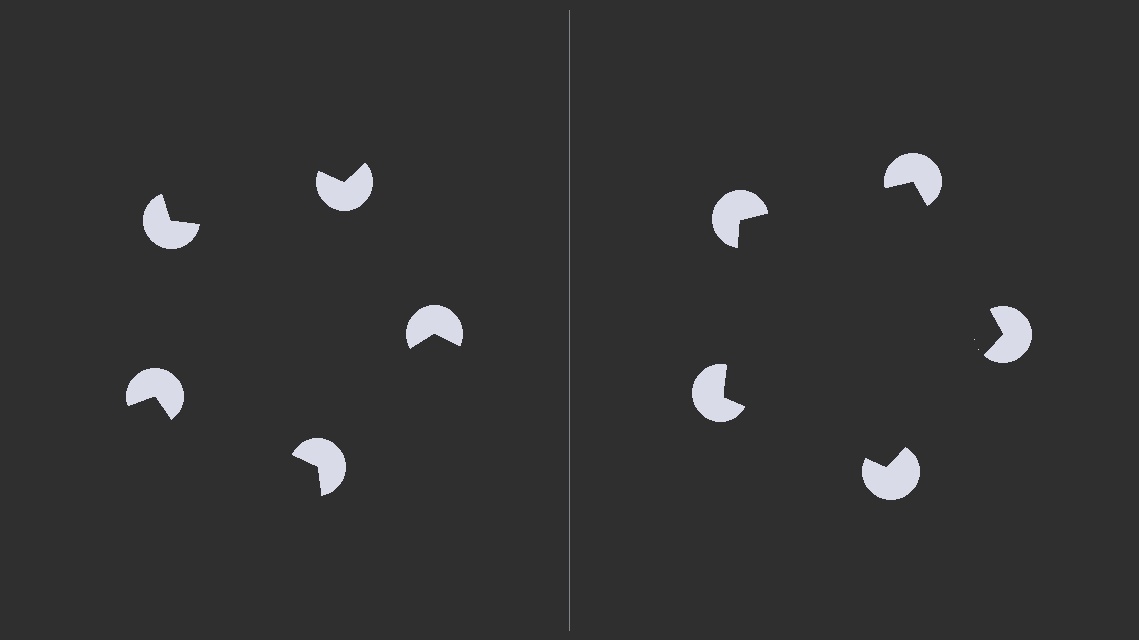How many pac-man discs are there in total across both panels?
10 — 5 on each side.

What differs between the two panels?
The pac-man discs are positioned identically on both sides; only the wedge orientations differ. On the right they align to a pentagon; on the left they are misaligned.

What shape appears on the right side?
An illusory pentagon.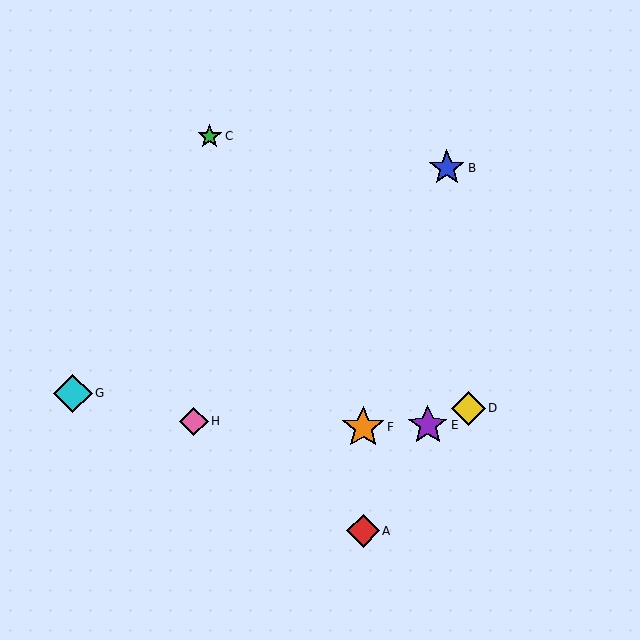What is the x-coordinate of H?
Object H is at x≈194.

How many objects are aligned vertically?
2 objects (A, F) are aligned vertically.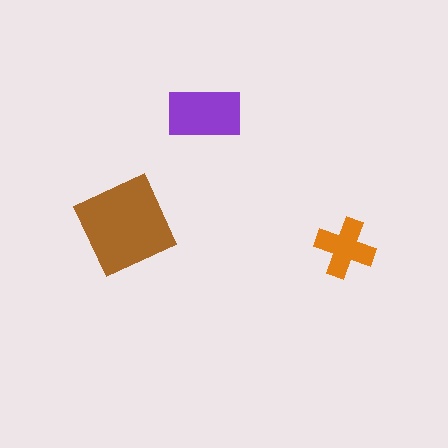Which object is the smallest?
The orange cross.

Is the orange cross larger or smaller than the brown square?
Smaller.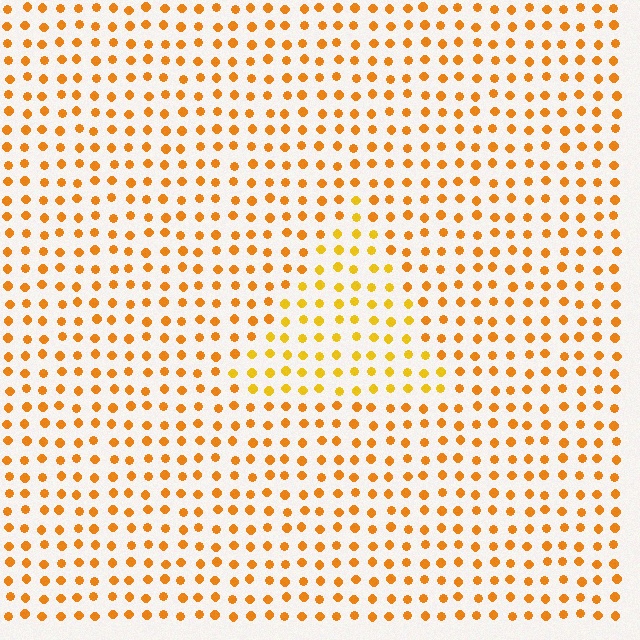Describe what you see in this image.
The image is filled with small orange elements in a uniform arrangement. A triangle-shaped region is visible where the elements are tinted to a slightly different hue, forming a subtle color boundary.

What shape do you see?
I see a triangle.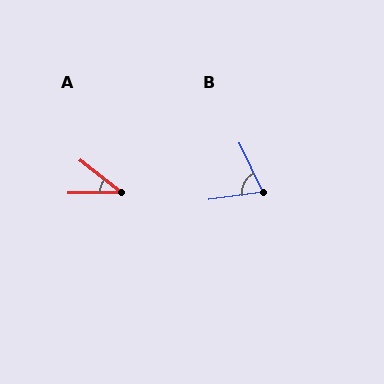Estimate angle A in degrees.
Approximately 39 degrees.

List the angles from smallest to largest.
A (39°), B (73°).